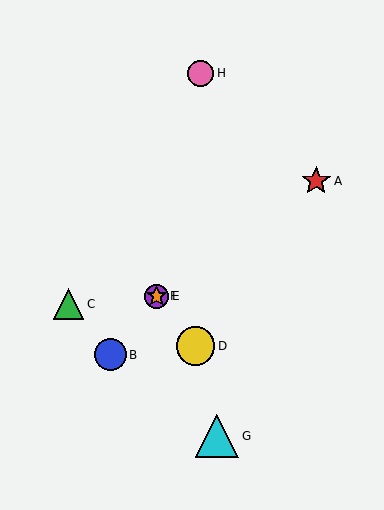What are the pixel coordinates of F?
Object F is at (157, 296).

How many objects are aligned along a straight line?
3 objects (B, E, F) are aligned along a straight line.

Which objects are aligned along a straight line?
Objects B, E, F are aligned along a straight line.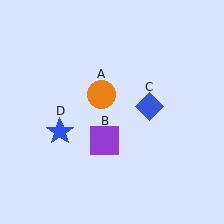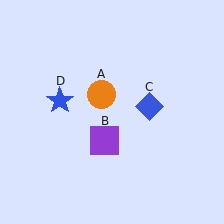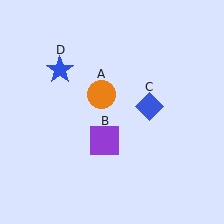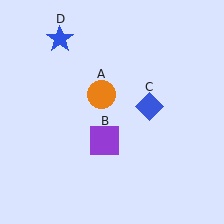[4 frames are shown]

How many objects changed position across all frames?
1 object changed position: blue star (object D).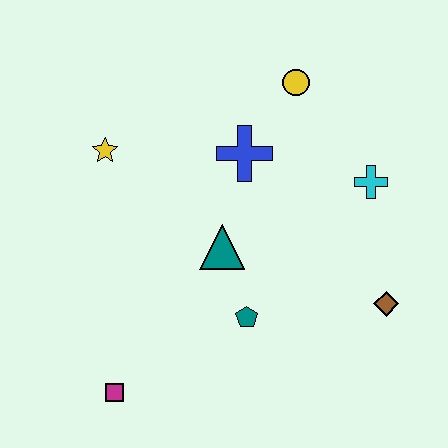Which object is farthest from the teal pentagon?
The yellow circle is farthest from the teal pentagon.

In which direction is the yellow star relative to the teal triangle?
The yellow star is to the left of the teal triangle.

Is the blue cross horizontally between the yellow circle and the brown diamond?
No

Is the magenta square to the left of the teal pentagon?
Yes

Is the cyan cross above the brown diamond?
Yes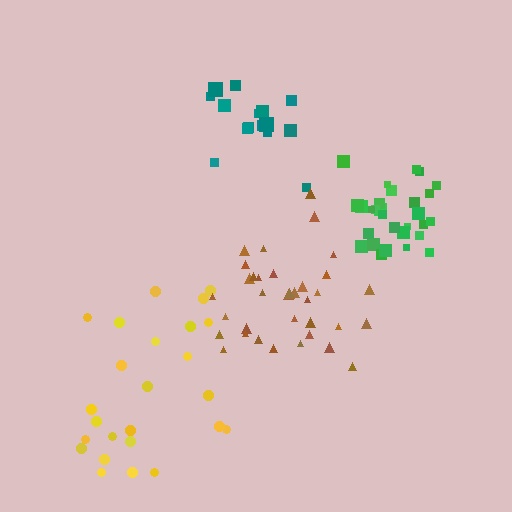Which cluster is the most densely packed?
Green.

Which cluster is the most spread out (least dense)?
Yellow.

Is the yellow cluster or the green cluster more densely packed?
Green.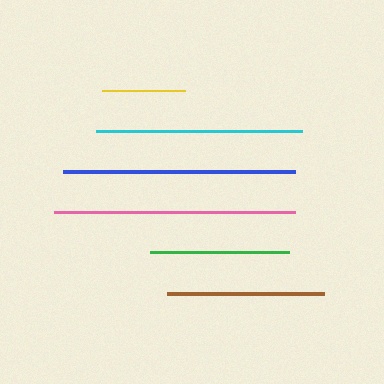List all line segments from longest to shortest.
From longest to shortest: pink, blue, cyan, brown, green, yellow.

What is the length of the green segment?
The green segment is approximately 139 pixels long.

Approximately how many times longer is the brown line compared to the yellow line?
The brown line is approximately 1.9 times the length of the yellow line.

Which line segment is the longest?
The pink line is the longest at approximately 242 pixels.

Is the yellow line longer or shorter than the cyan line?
The cyan line is longer than the yellow line.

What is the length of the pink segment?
The pink segment is approximately 242 pixels long.